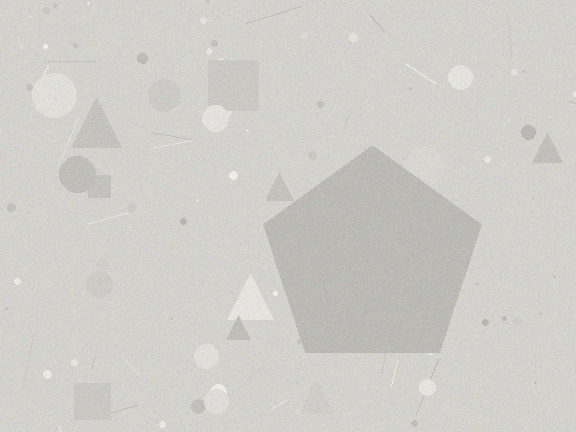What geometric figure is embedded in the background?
A pentagon is embedded in the background.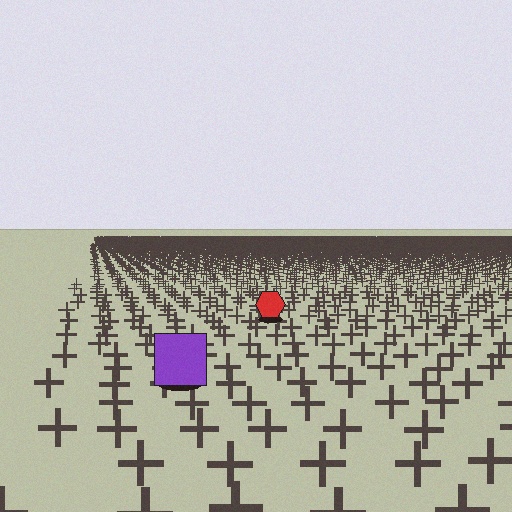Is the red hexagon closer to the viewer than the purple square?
No. The purple square is closer — you can tell from the texture gradient: the ground texture is coarser near it.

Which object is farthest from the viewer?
The red hexagon is farthest from the viewer. It appears smaller and the ground texture around it is denser.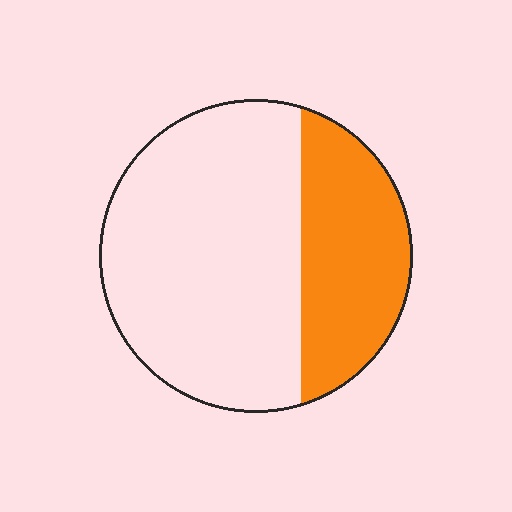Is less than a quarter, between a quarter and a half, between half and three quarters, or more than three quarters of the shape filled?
Between a quarter and a half.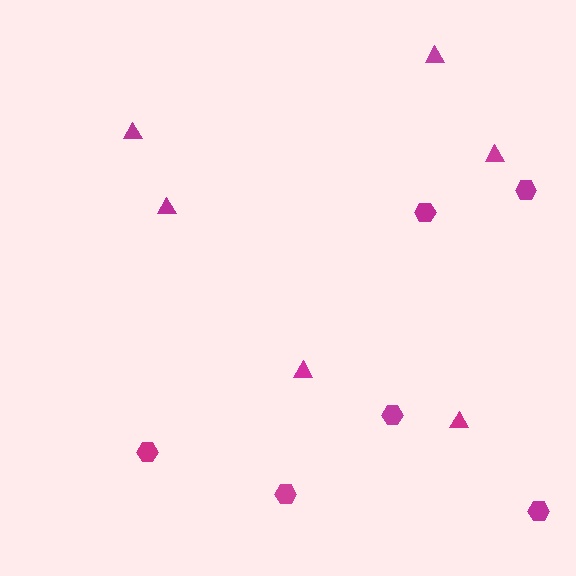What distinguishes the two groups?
There are 2 groups: one group of hexagons (6) and one group of triangles (6).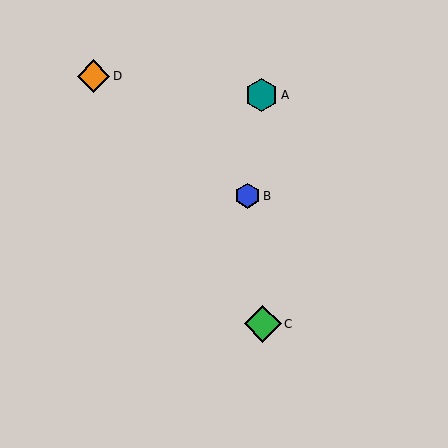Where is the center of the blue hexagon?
The center of the blue hexagon is at (247, 196).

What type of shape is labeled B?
Shape B is a blue hexagon.